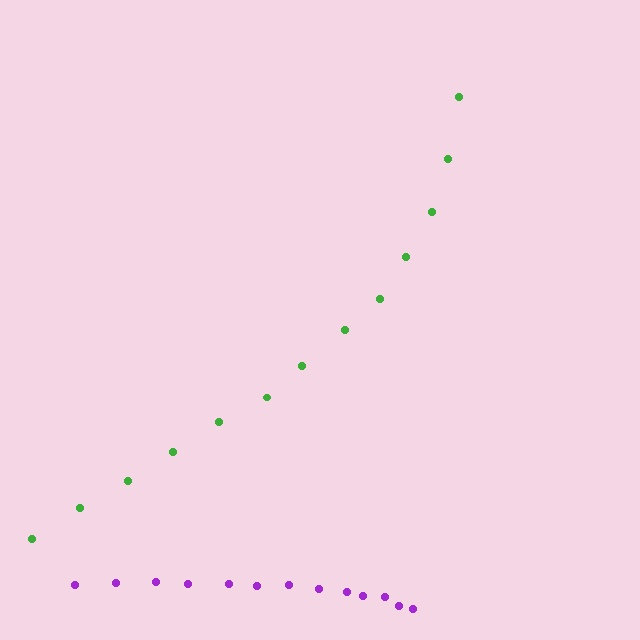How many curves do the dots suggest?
There are 2 distinct paths.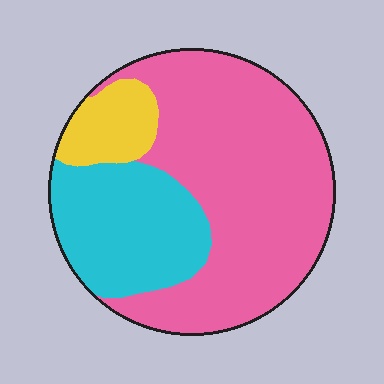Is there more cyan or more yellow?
Cyan.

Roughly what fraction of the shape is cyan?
Cyan takes up about one quarter (1/4) of the shape.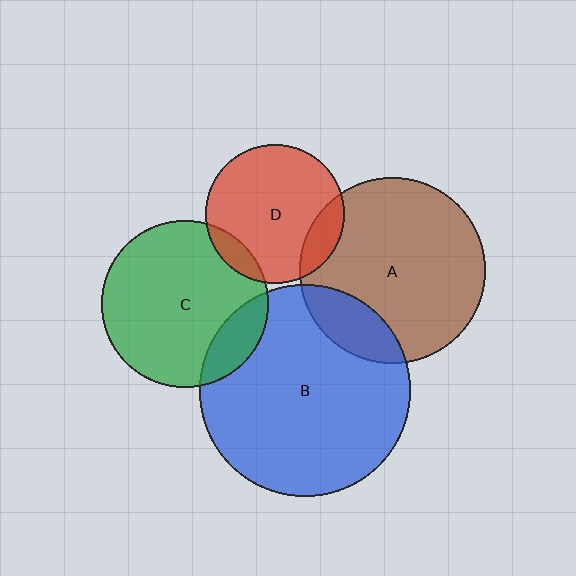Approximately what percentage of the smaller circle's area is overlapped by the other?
Approximately 10%.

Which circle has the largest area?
Circle B (blue).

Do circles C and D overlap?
Yes.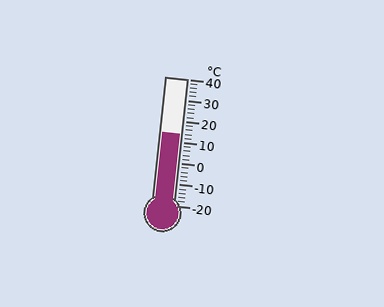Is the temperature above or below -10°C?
The temperature is above -10°C.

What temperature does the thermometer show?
The thermometer shows approximately 14°C.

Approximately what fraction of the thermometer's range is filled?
The thermometer is filled to approximately 55% of its range.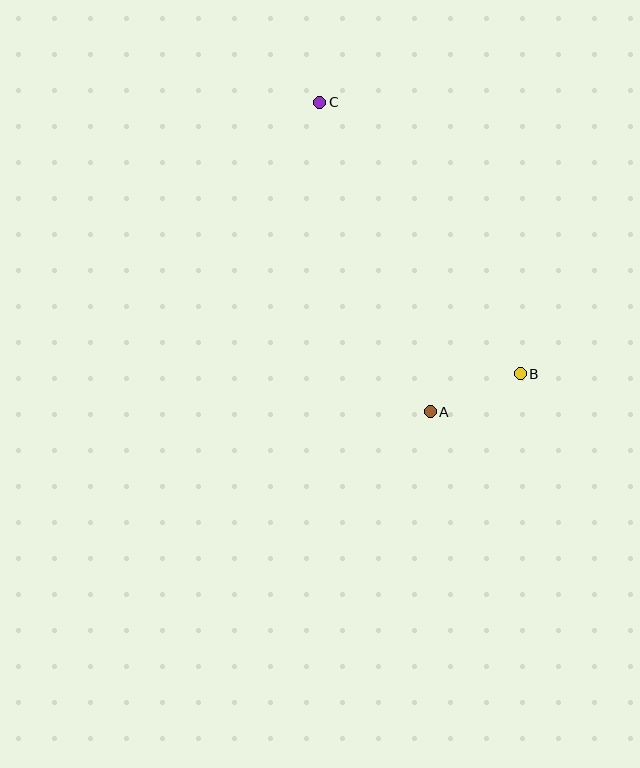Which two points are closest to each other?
Points A and B are closest to each other.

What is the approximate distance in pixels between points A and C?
The distance between A and C is approximately 329 pixels.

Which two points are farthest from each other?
Points B and C are farthest from each other.